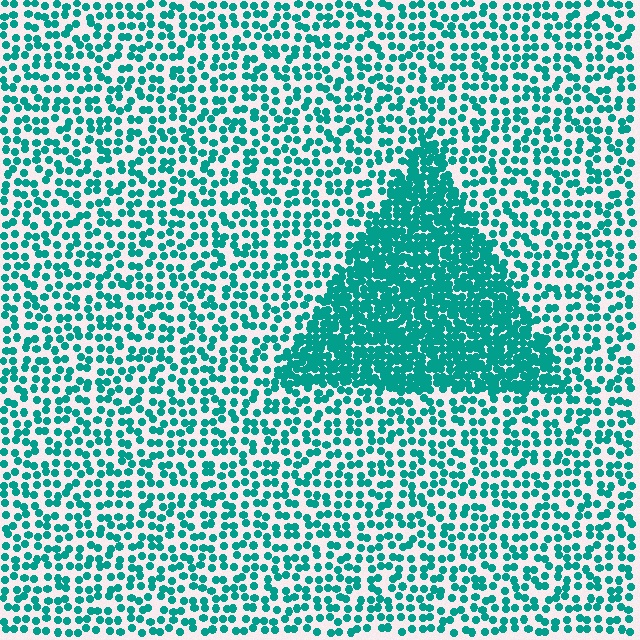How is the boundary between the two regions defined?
The boundary is defined by a change in element density (approximately 2.4x ratio). All elements are the same color, size, and shape.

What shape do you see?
I see a triangle.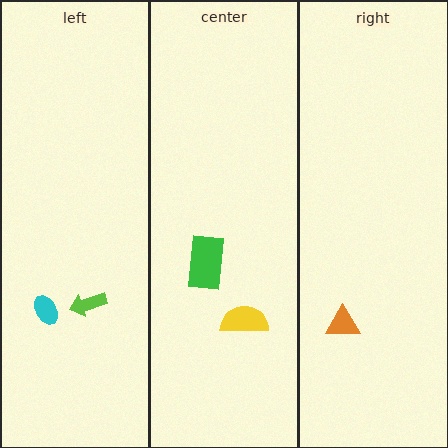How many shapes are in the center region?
2.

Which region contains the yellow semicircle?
The center region.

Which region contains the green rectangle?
The center region.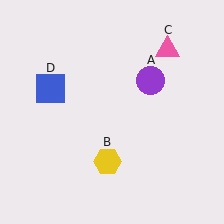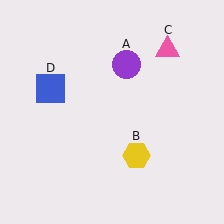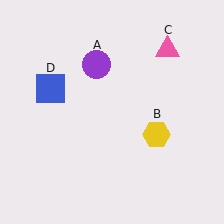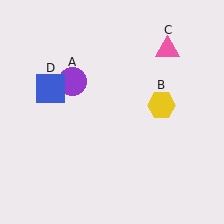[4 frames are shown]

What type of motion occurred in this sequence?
The purple circle (object A), yellow hexagon (object B) rotated counterclockwise around the center of the scene.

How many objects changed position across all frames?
2 objects changed position: purple circle (object A), yellow hexagon (object B).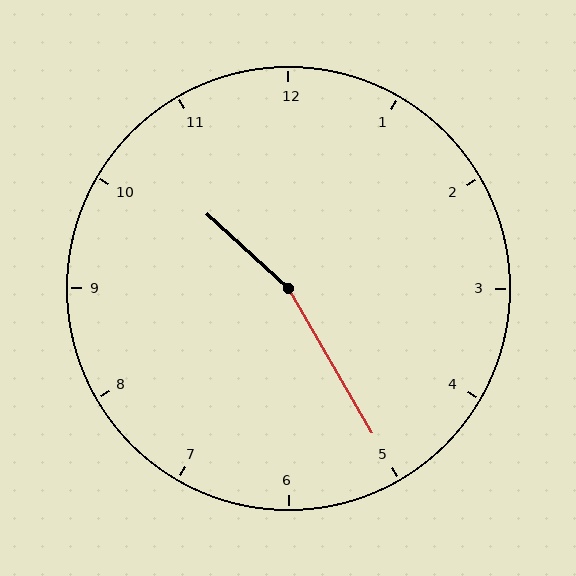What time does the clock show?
10:25.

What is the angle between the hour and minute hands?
Approximately 162 degrees.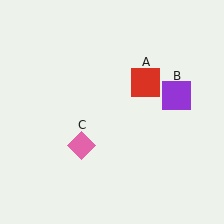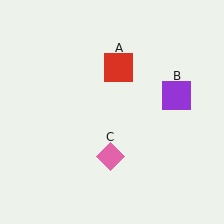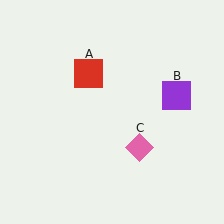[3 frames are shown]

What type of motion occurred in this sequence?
The red square (object A), pink diamond (object C) rotated counterclockwise around the center of the scene.